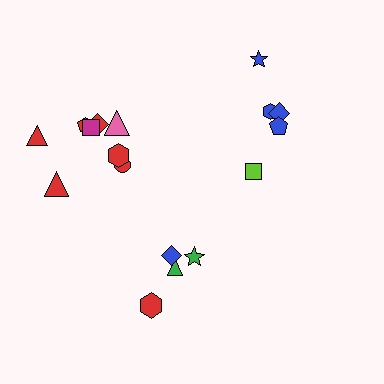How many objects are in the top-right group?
There are 5 objects.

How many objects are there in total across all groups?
There are 17 objects.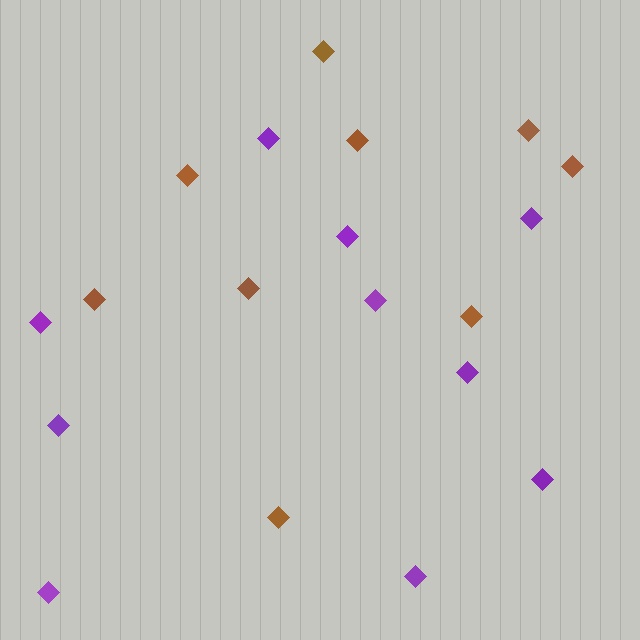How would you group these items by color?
There are 2 groups: one group of brown diamonds (9) and one group of purple diamonds (10).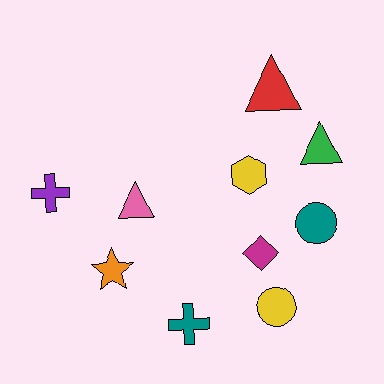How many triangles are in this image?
There are 3 triangles.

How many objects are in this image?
There are 10 objects.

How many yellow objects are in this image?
There are 2 yellow objects.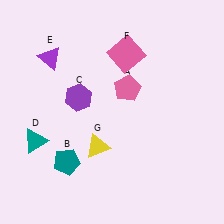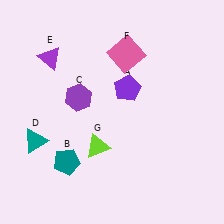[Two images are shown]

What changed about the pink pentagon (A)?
In Image 1, A is pink. In Image 2, it changed to purple.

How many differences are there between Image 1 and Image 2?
There are 2 differences between the two images.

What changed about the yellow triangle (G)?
In Image 1, G is yellow. In Image 2, it changed to lime.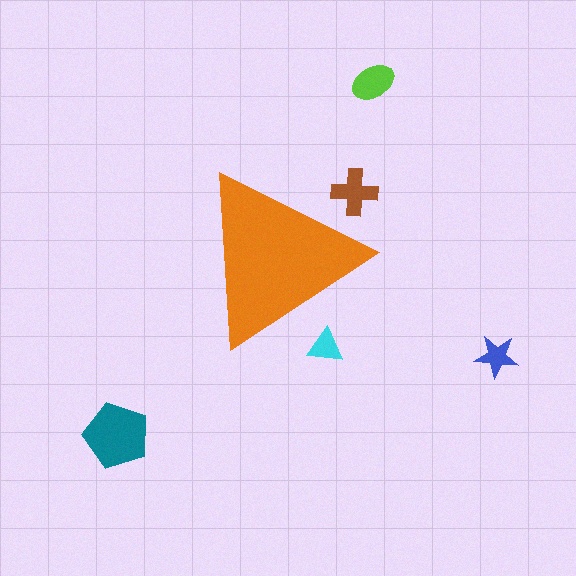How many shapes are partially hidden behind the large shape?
2 shapes are partially hidden.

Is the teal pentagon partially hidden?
No, the teal pentagon is fully visible.